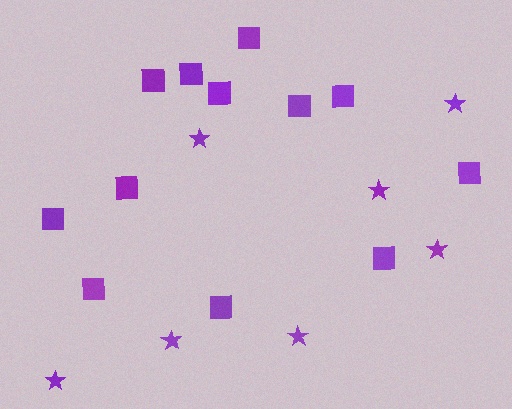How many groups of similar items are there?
There are 2 groups: one group of squares (12) and one group of stars (7).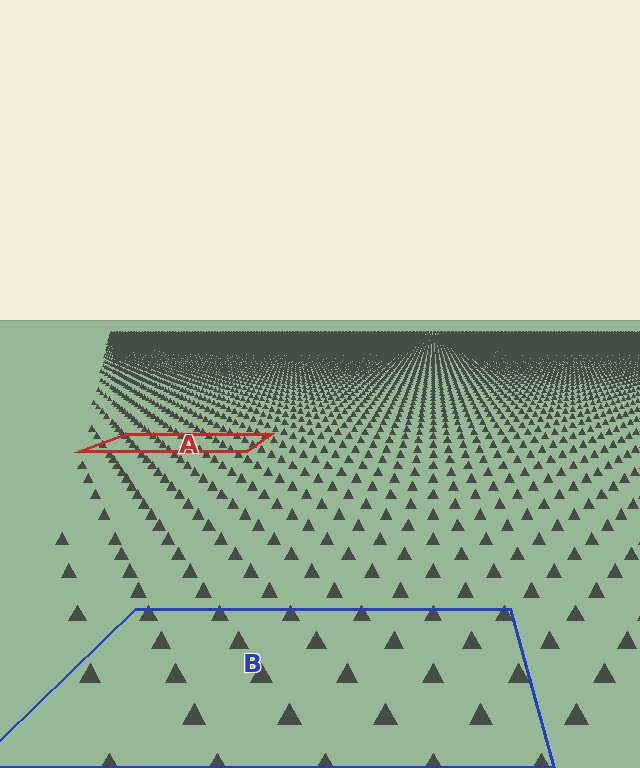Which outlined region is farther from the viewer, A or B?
Region A is farther from the viewer — the texture elements inside it appear smaller and more densely packed.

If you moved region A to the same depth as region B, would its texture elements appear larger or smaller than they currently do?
They would appear larger. At a closer depth, the same texture elements are projected at a bigger on-screen size.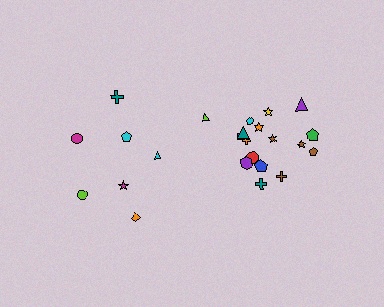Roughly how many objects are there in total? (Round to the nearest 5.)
Roughly 25 objects in total.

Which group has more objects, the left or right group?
The right group.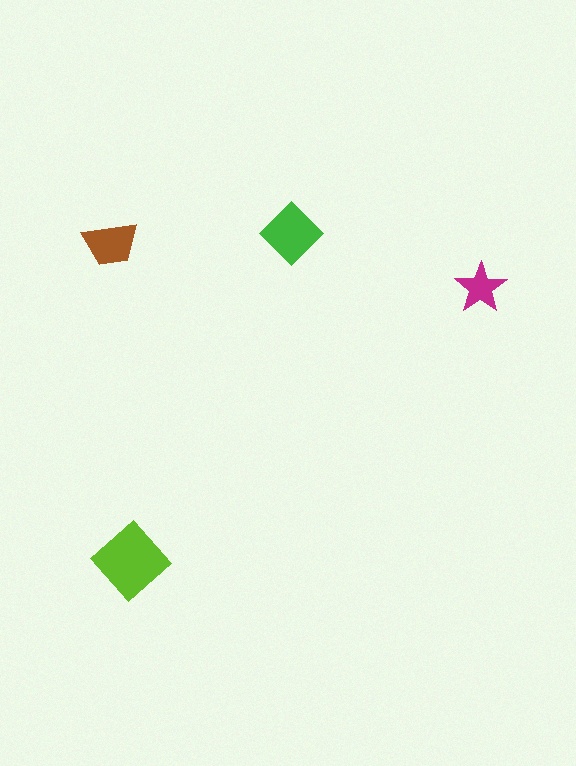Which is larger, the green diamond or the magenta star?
The green diamond.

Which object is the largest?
The lime diamond.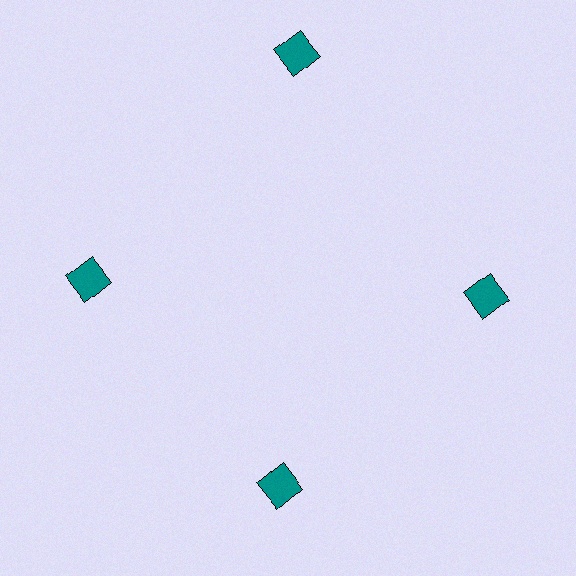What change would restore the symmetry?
The symmetry would be restored by moving it inward, back onto the ring so that all 4 diamonds sit at equal angles and equal distance from the center.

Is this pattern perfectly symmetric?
No. The 4 teal diamonds are arranged in a ring, but one element near the 12 o'clock position is pushed outward from the center, breaking the 4-fold rotational symmetry.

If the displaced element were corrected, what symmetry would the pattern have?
It would have 4-fold rotational symmetry — the pattern would map onto itself every 90 degrees.